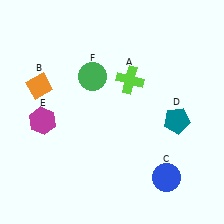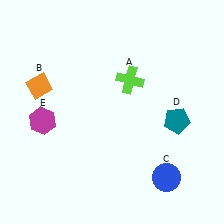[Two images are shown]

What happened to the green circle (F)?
The green circle (F) was removed in Image 2. It was in the top-left area of Image 1.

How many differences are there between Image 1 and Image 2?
There is 1 difference between the two images.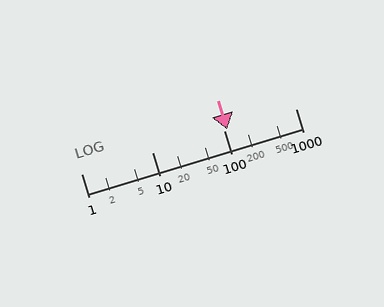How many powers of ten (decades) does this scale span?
The scale spans 3 decades, from 1 to 1000.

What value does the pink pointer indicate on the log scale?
The pointer indicates approximately 110.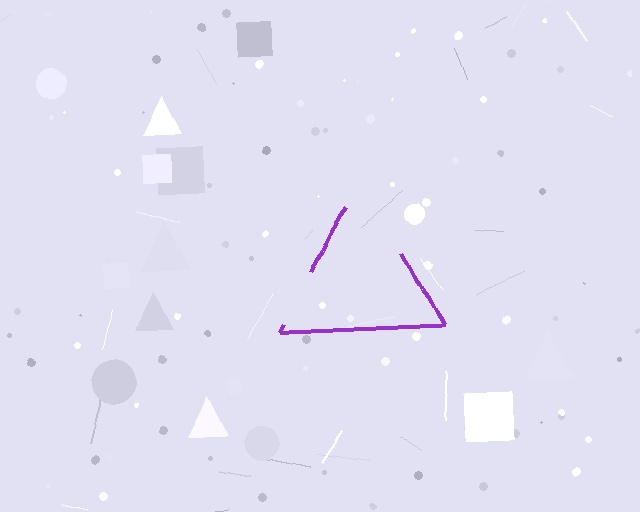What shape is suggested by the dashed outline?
The dashed outline suggests a triangle.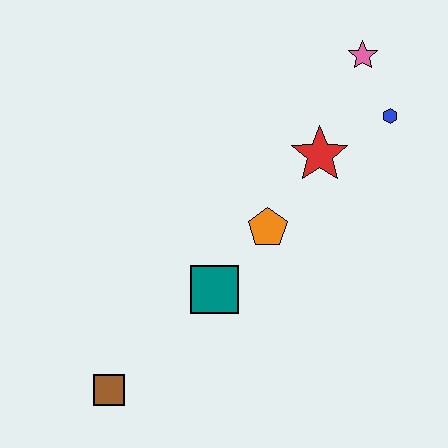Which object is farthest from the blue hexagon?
The brown square is farthest from the blue hexagon.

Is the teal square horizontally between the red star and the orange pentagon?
No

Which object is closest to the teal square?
The orange pentagon is closest to the teal square.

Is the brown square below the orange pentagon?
Yes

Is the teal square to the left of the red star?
Yes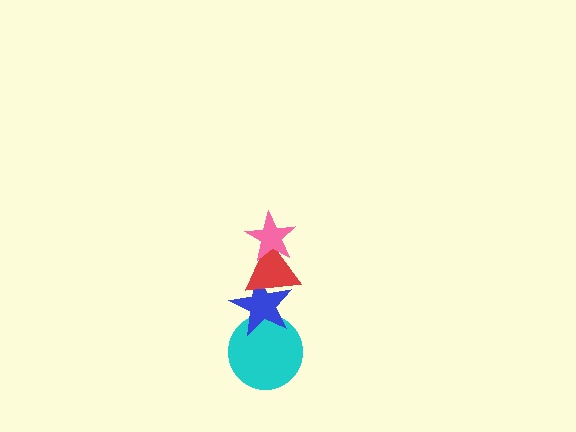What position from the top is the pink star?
The pink star is 1st from the top.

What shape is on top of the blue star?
The red triangle is on top of the blue star.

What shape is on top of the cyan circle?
The blue star is on top of the cyan circle.